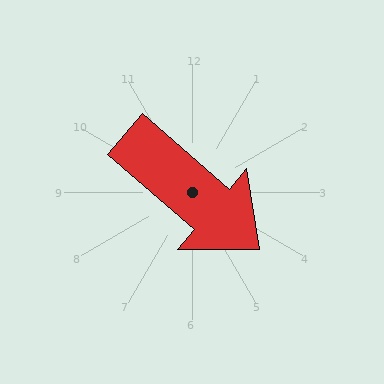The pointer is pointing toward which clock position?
Roughly 4 o'clock.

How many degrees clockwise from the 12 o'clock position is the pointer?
Approximately 131 degrees.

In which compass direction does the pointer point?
Southeast.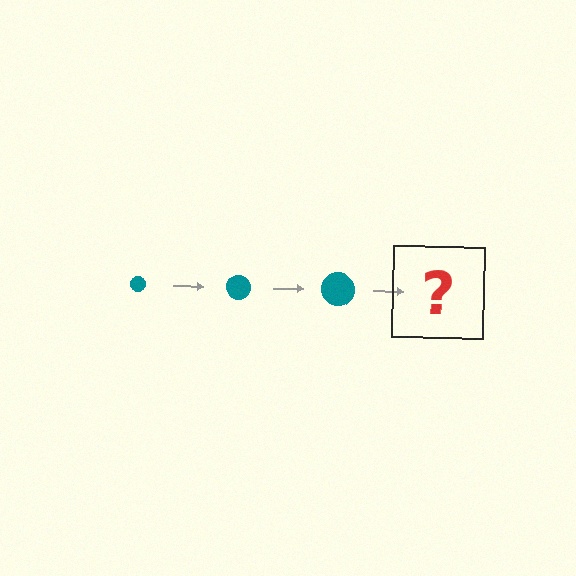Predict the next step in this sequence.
The next step is a teal circle, larger than the previous one.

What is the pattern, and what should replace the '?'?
The pattern is that the circle gets progressively larger each step. The '?' should be a teal circle, larger than the previous one.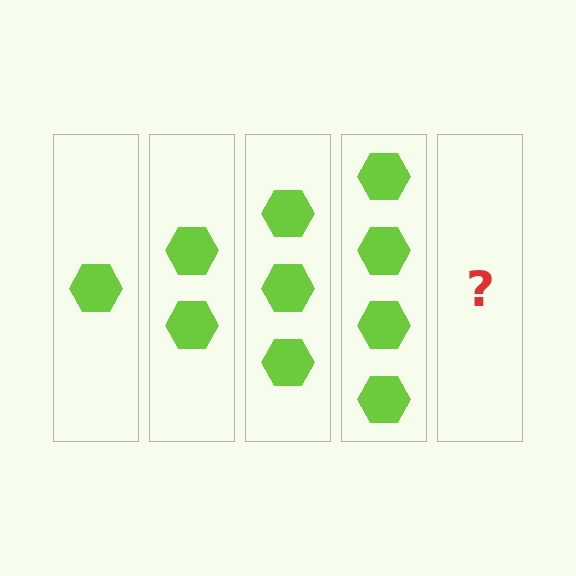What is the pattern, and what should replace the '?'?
The pattern is that each step adds one more hexagon. The '?' should be 5 hexagons.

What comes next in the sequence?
The next element should be 5 hexagons.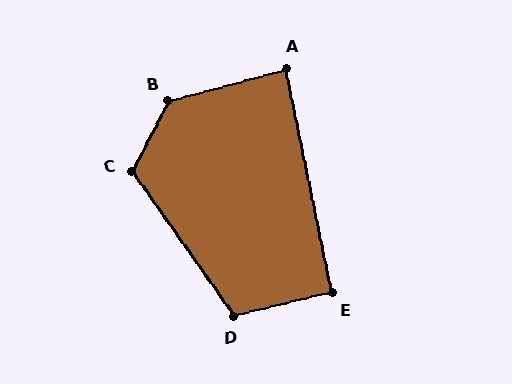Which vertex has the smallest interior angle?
A, at approximately 87 degrees.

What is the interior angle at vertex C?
Approximately 117 degrees (obtuse).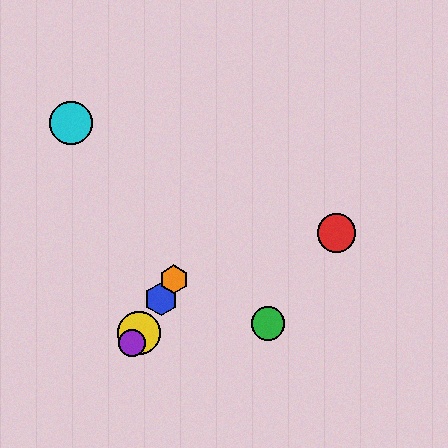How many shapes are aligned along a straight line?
4 shapes (the blue hexagon, the yellow circle, the purple circle, the orange hexagon) are aligned along a straight line.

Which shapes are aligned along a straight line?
The blue hexagon, the yellow circle, the purple circle, the orange hexagon are aligned along a straight line.